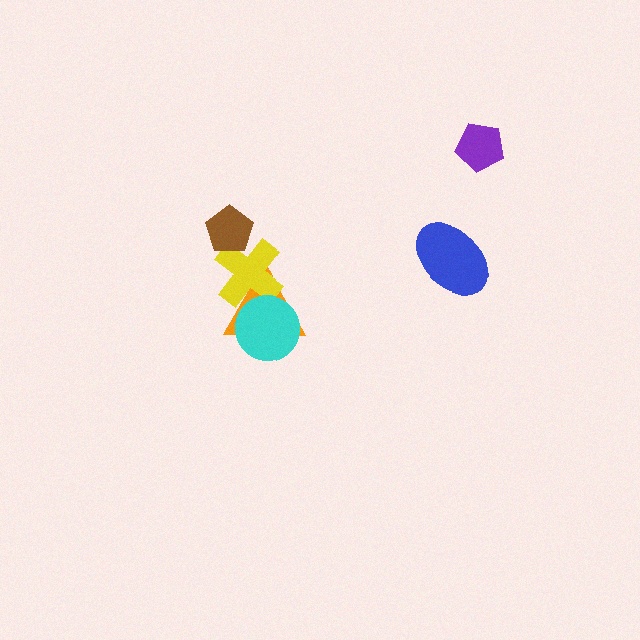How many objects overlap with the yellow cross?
3 objects overlap with the yellow cross.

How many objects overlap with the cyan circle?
2 objects overlap with the cyan circle.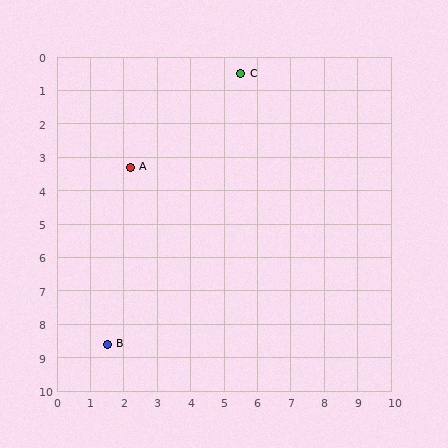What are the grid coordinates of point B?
Point B is at approximately (1.5, 8.6).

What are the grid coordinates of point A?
Point A is at approximately (2.2, 3.3).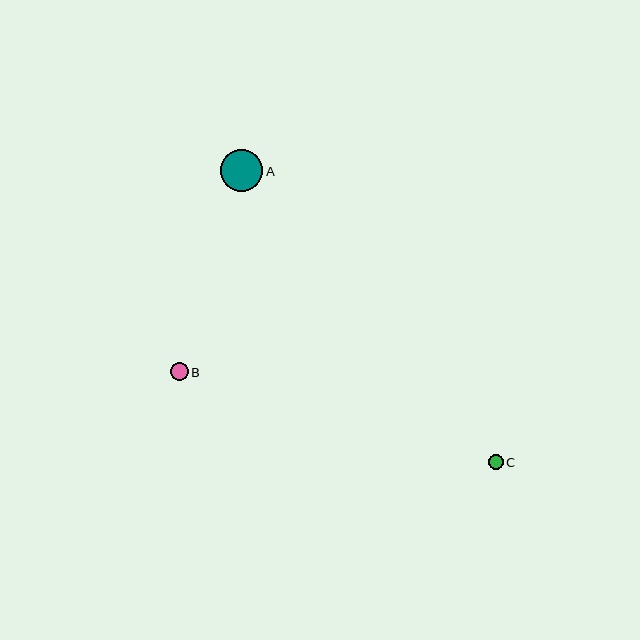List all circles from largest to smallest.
From largest to smallest: A, B, C.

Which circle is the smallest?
Circle C is the smallest with a size of approximately 15 pixels.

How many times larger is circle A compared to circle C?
Circle A is approximately 2.7 times the size of circle C.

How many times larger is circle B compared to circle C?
Circle B is approximately 1.2 times the size of circle C.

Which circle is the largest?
Circle A is the largest with a size of approximately 42 pixels.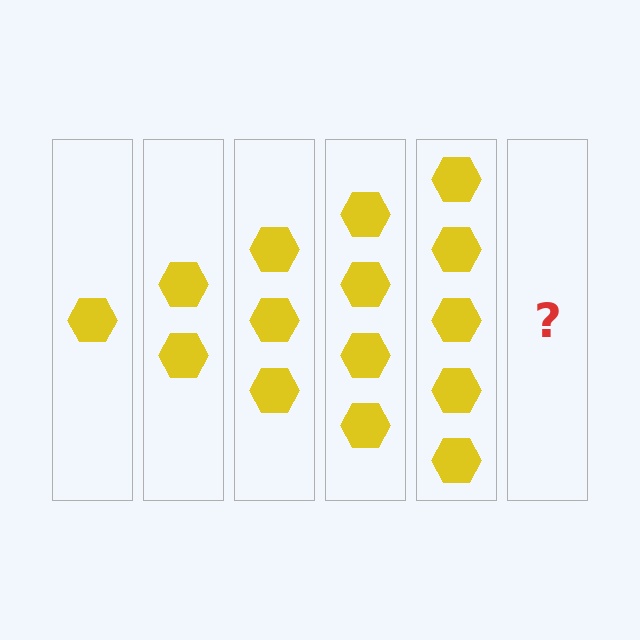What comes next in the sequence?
The next element should be 6 hexagons.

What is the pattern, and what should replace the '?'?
The pattern is that each step adds one more hexagon. The '?' should be 6 hexagons.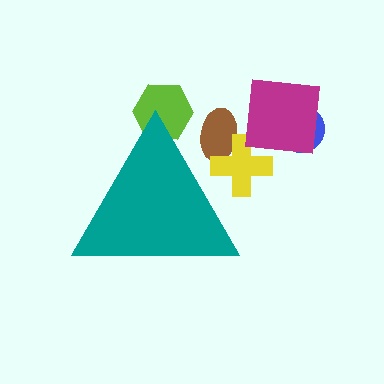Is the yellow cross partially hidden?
Yes, the yellow cross is partially hidden behind the teal triangle.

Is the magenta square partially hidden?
No, the magenta square is fully visible.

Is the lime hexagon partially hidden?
Yes, the lime hexagon is partially hidden behind the teal triangle.